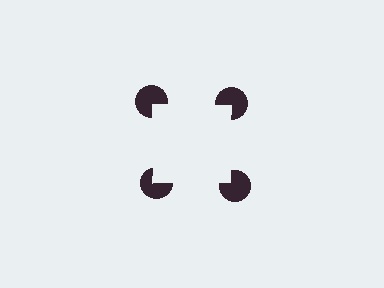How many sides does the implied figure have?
4 sides.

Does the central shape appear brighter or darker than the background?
It typically appears slightly brighter than the background, even though no actual brightness change is drawn.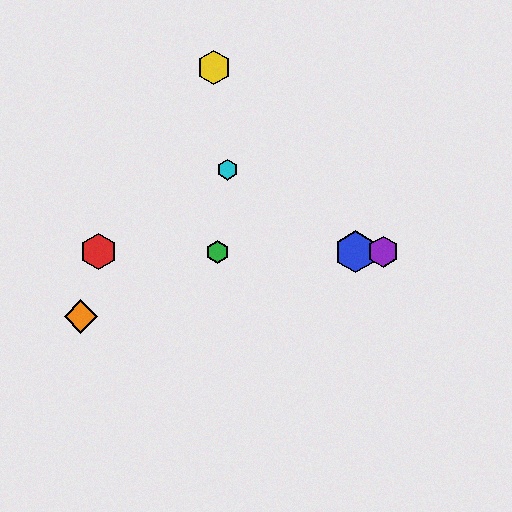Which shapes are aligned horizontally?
The red hexagon, the blue hexagon, the green hexagon, the purple hexagon are aligned horizontally.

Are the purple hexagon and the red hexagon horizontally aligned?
Yes, both are at y≈252.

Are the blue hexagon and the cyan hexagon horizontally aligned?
No, the blue hexagon is at y≈252 and the cyan hexagon is at y≈170.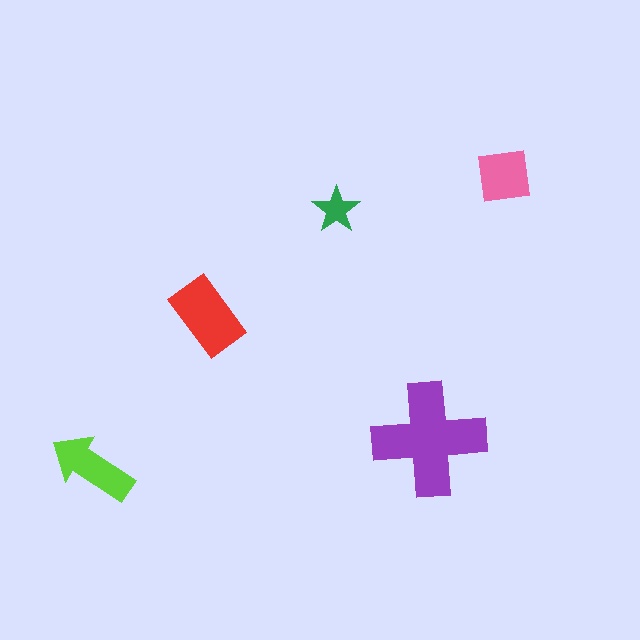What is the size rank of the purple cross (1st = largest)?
1st.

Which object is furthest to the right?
The pink square is rightmost.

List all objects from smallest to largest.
The green star, the pink square, the lime arrow, the red rectangle, the purple cross.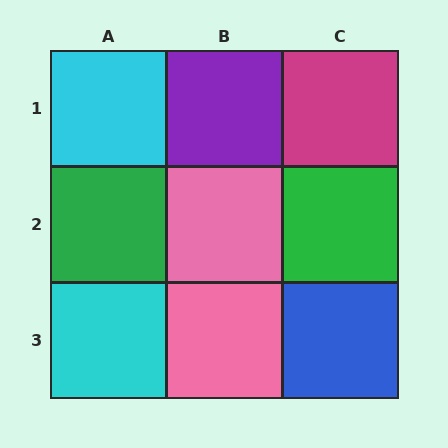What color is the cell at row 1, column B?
Purple.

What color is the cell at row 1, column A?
Cyan.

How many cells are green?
2 cells are green.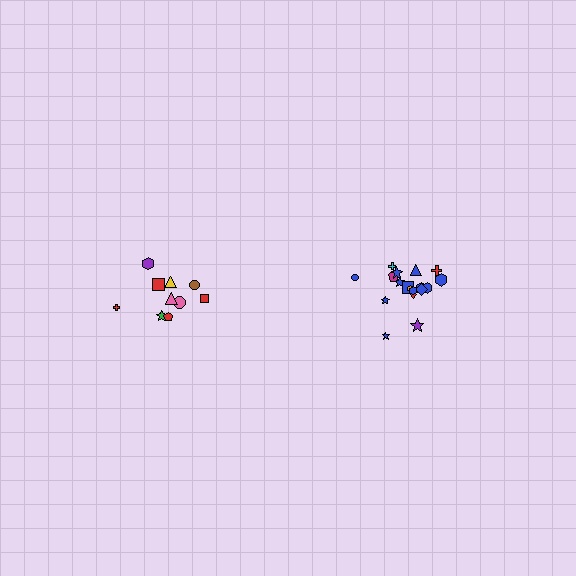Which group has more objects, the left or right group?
The right group.